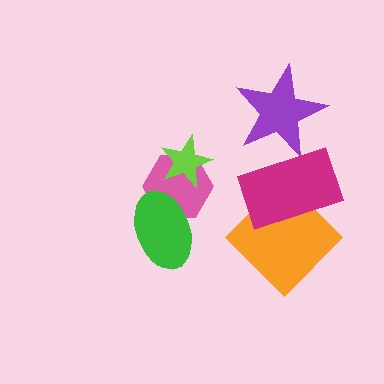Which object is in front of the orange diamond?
The magenta rectangle is in front of the orange diamond.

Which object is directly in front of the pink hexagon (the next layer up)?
The green ellipse is directly in front of the pink hexagon.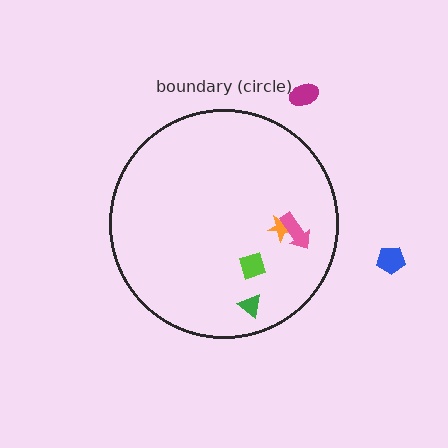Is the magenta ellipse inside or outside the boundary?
Outside.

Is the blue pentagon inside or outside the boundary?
Outside.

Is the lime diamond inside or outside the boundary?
Inside.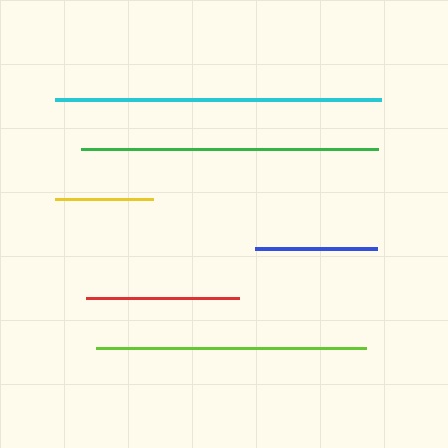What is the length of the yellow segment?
The yellow segment is approximately 98 pixels long.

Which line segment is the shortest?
The yellow line is the shortest at approximately 98 pixels.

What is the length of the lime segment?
The lime segment is approximately 270 pixels long.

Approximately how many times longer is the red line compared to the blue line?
The red line is approximately 1.2 times the length of the blue line.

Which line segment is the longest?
The cyan line is the longest at approximately 325 pixels.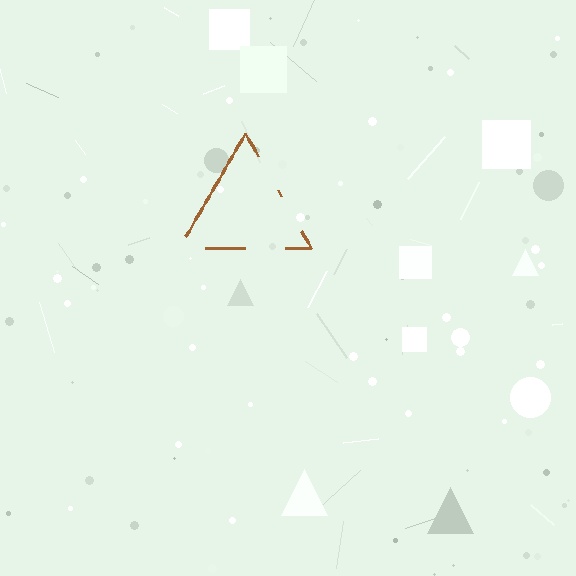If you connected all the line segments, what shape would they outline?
They would outline a triangle.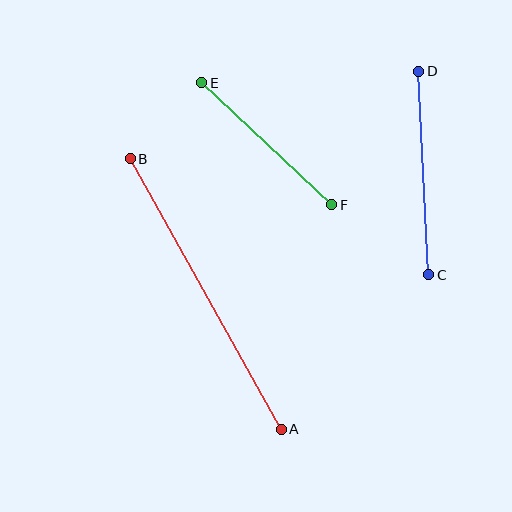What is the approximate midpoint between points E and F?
The midpoint is at approximately (267, 144) pixels.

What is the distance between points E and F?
The distance is approximately 178 pixels.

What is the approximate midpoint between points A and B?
The midpoint is at approximately (206, 294) pixels.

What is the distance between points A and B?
The distance is approximately 310 pixels.